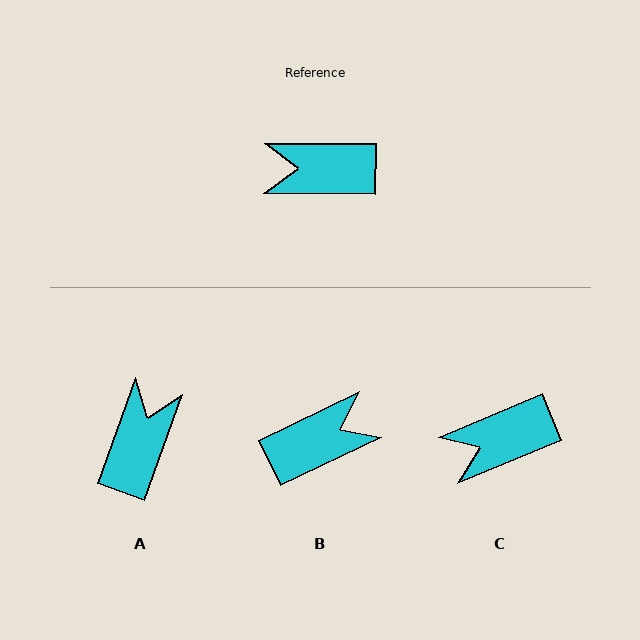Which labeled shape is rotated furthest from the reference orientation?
B, about 154 degrees away.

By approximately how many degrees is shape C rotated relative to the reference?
Approximately 23 degrees counter-clockwise.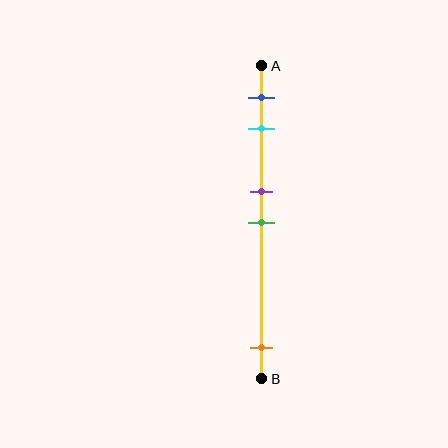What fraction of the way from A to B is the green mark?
The green mark is approximately 50% (0.5) of the way from A to B.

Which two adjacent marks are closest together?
The purple and green marks are the closest adjacent pair.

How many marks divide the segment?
There are 5 marks dividing the segment.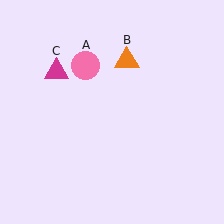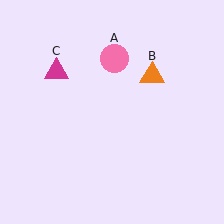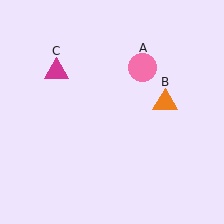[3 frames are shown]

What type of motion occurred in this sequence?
The pink circle (object A), orange triangle (object B) rotated clockwise around the center of the scene.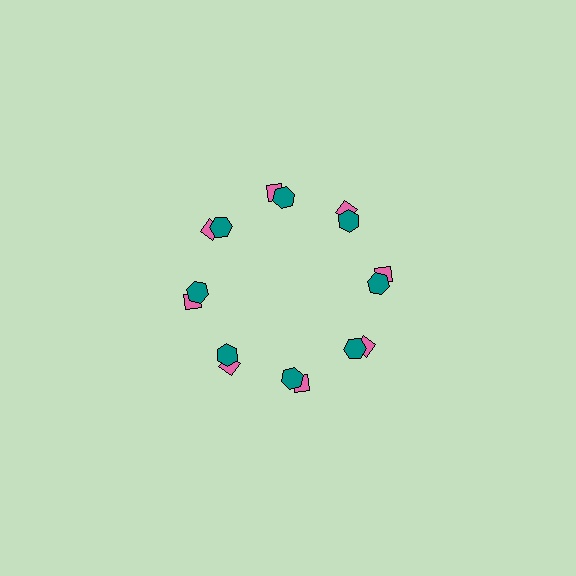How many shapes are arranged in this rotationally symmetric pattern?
There are 16 shapes, arranged in 8 groups of 2.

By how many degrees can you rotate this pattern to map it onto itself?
The pattern maps onto itself every 45 degrees of rotation.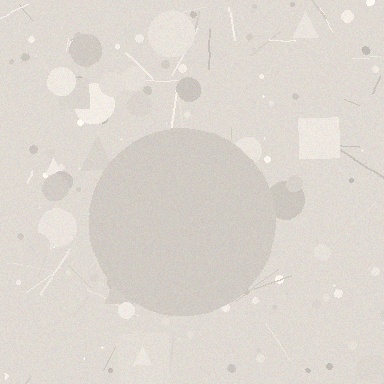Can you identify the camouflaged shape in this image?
The camouflaged shape is a circle.